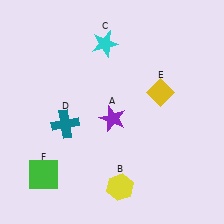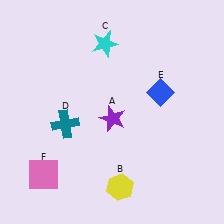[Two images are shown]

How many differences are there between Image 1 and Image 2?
There are 2 differences between the two images.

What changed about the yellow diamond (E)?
In Image 1, E is yellow. In Image 2, it changed to blue.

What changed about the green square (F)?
In Image 1, F is green. In Image 2, it changed to pink.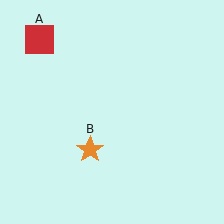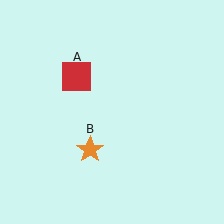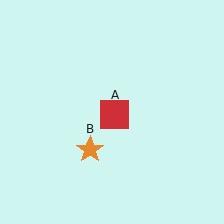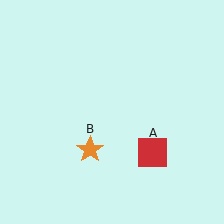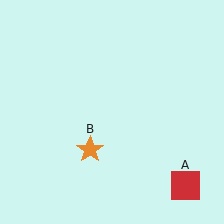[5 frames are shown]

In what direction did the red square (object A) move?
The red square (object A) moved down and to the right.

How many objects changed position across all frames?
1 object changed position: red square (object A).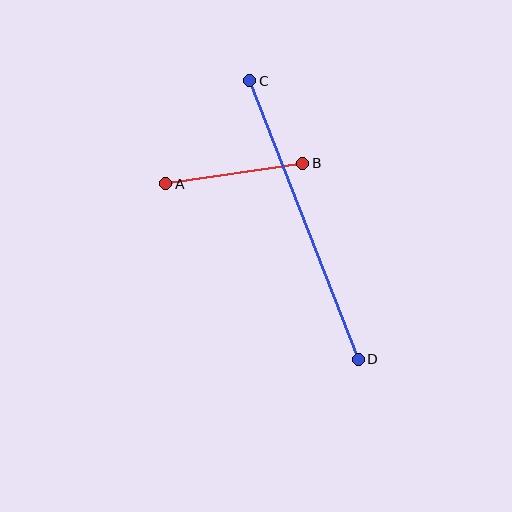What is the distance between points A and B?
The distance is approximately 139 pixels.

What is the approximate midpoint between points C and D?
The midpoint is at approximately (304, 220) pixels.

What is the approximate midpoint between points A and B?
The midpoint is at approximately (234, 174) pixels.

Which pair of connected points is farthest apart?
Points C and D are farthest apart.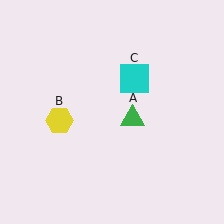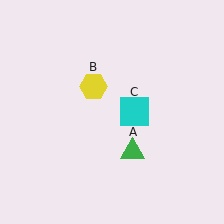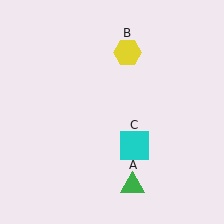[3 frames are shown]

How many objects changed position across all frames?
3 objects changed position: green triangle (object A), yellow hexagon (object B), cyan square (object C).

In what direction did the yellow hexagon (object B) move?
The yellow hexagon (object B) moved up and to the right.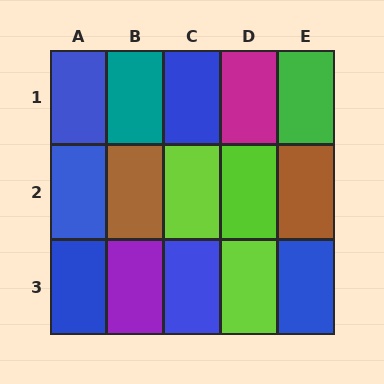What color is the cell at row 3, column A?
Blue.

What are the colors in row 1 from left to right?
Blue, teal, blue, magenta, green.